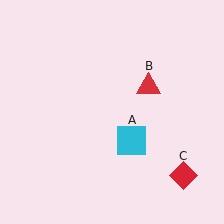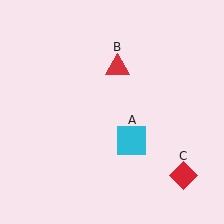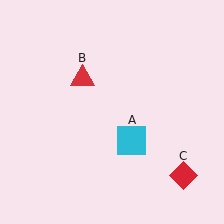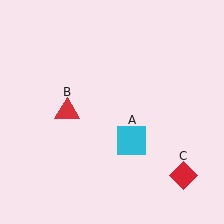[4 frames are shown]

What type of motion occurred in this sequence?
The red triangle (object B) rotated counterclockwise around the center of the scene.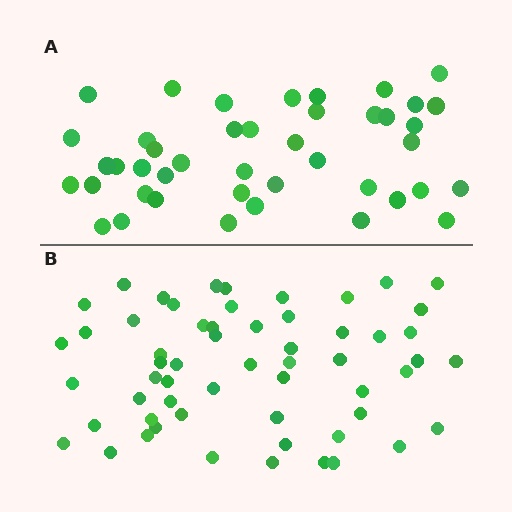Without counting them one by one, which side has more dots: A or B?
Region B (the bottom region) has more dots.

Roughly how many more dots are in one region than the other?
Region B has approximately 15 more dots than region A.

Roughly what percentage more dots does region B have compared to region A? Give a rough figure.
About 35% more.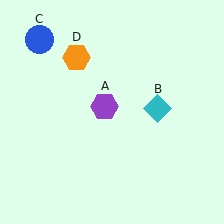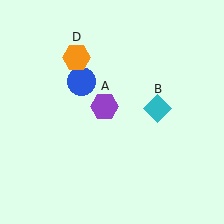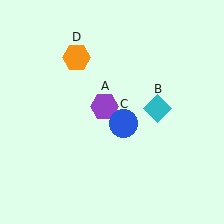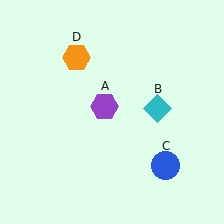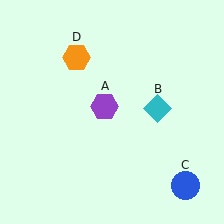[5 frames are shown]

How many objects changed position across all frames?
1 object changed position: blue circle (object C).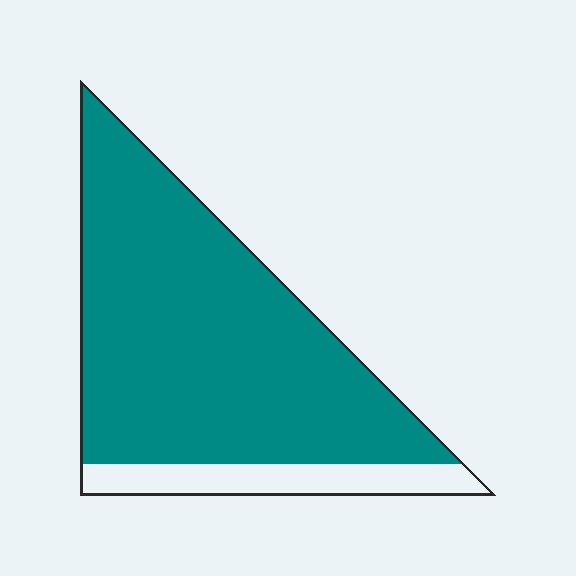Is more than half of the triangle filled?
Yes.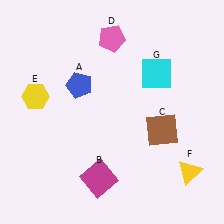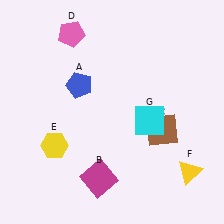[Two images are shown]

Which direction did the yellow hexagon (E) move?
The yellow hexagon (E) moved down.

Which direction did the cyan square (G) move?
The cyan square (G) moved down.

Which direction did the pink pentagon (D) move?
The pink pentagon (D) moved left.